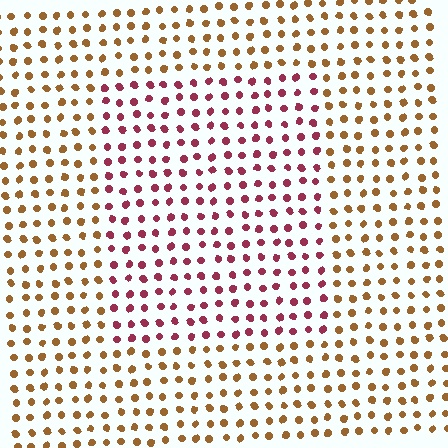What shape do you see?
I see a rectangle.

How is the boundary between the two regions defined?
The boundary is defined purely by a slight shift in hue (about 50 degrees). Spacing, size, and orientation are identical on both sides.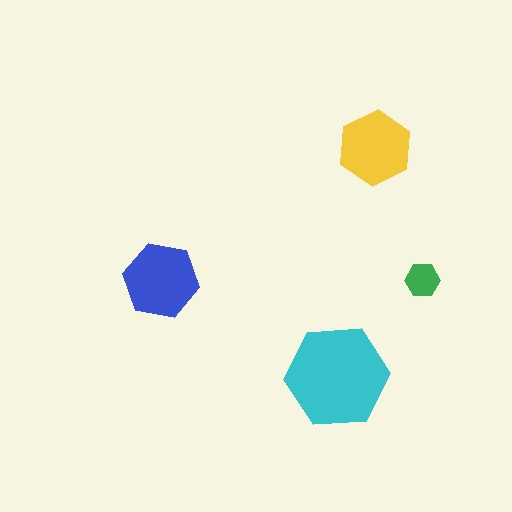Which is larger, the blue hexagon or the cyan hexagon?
The cyan one.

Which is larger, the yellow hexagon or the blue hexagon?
The blue one.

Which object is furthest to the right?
The green hexagon is rightmost.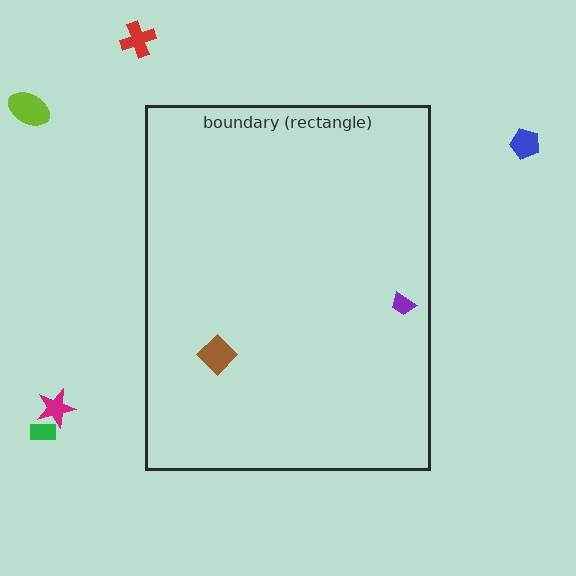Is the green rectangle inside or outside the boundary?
Outside.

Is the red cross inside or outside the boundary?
Outside.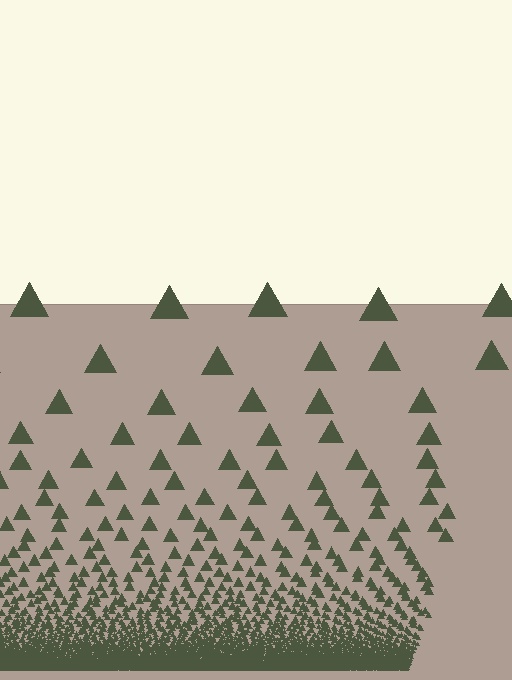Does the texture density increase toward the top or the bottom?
Density increases toward the bottom.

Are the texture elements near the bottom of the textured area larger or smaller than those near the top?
Smaller. The gradient is inverted — elements near the bottom are smaller and denser.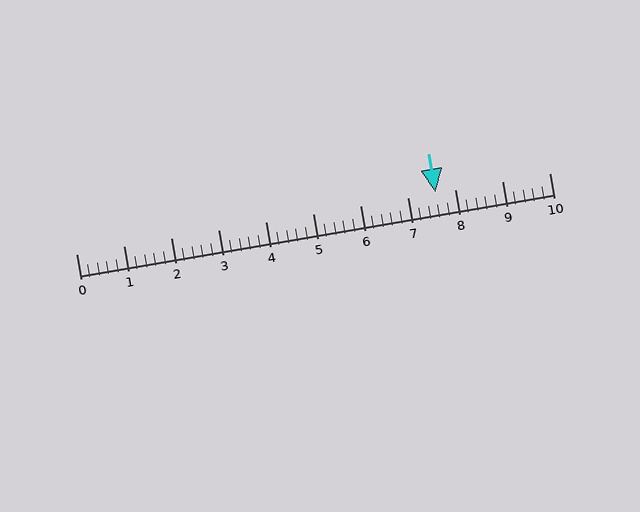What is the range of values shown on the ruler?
The ruler shows values from 0 to 10.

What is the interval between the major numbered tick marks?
The major tick marks are spaced 1 units apart.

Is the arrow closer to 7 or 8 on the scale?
The arrow is closer to 8.